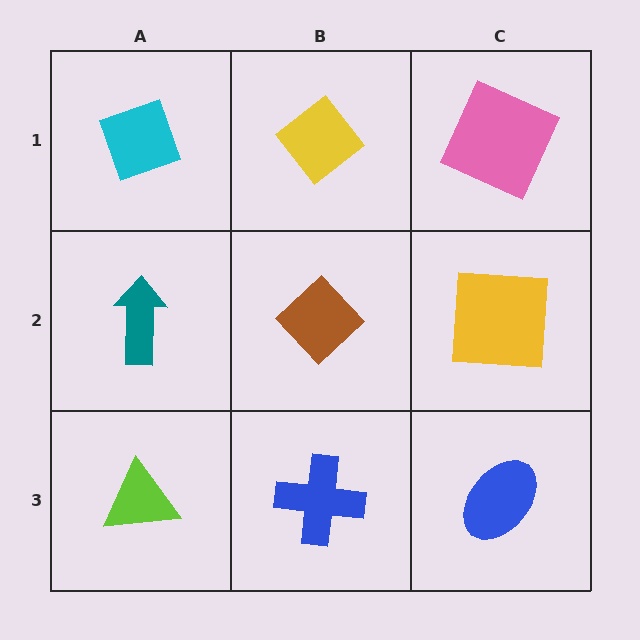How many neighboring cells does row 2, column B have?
4.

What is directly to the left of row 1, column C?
A yellow diamond.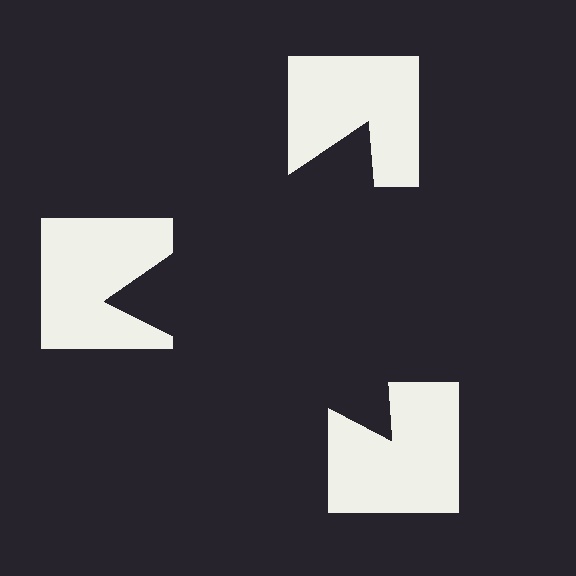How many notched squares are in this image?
There are 3 — one at each vertex of the illusory triangle.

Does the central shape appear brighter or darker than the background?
It typically appears slightly darker than the background, even though no actual brightness change is drawn.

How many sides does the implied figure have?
3 sides.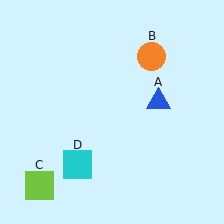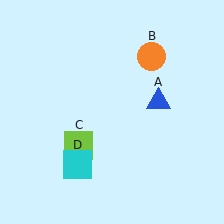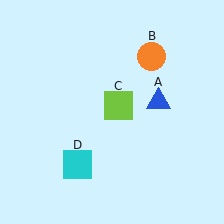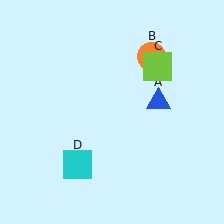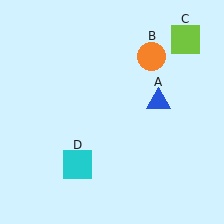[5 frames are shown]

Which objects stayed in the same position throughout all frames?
Blue triangle (object A) and orange circle (object B) and cyan square (object D) remained stationary.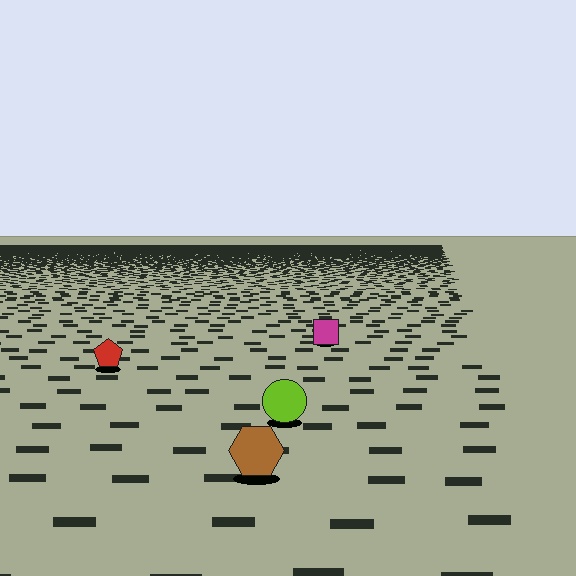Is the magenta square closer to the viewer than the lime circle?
No. The lime circle is closer — you can tell from the texture gradient: the ground texture is coarser near it.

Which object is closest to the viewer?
The brown hexagon is closest. The texture marks near it are larger and more spread out.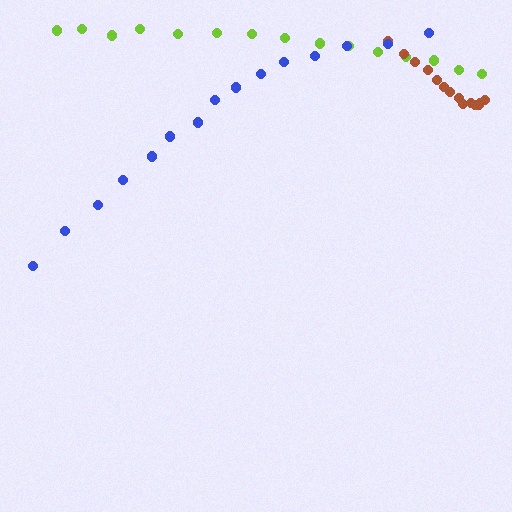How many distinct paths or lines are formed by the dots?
There are 3 distinct paths.